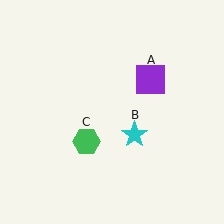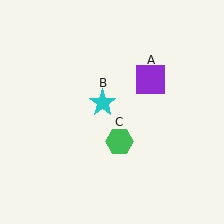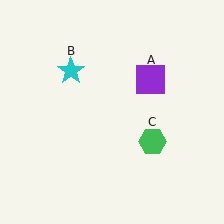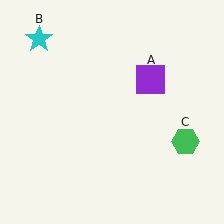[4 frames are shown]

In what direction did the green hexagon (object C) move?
The green hexagon (object C) moved right.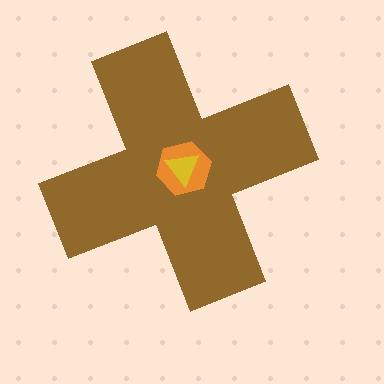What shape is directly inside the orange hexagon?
The yellow triangle.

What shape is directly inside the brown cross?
The orange hexagon.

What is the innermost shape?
The yellow triangle.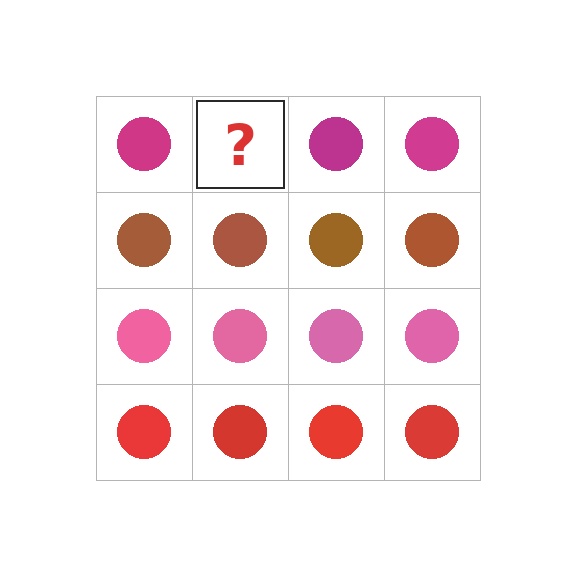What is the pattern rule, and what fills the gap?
The rule is that each row has a consistent color. The gap should be filled with a magenta circle.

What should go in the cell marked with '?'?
The missing cell should contain a magenta circle.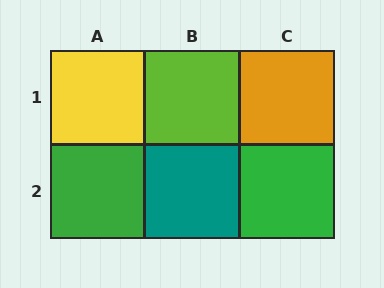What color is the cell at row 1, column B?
Lime.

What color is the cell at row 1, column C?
Orange.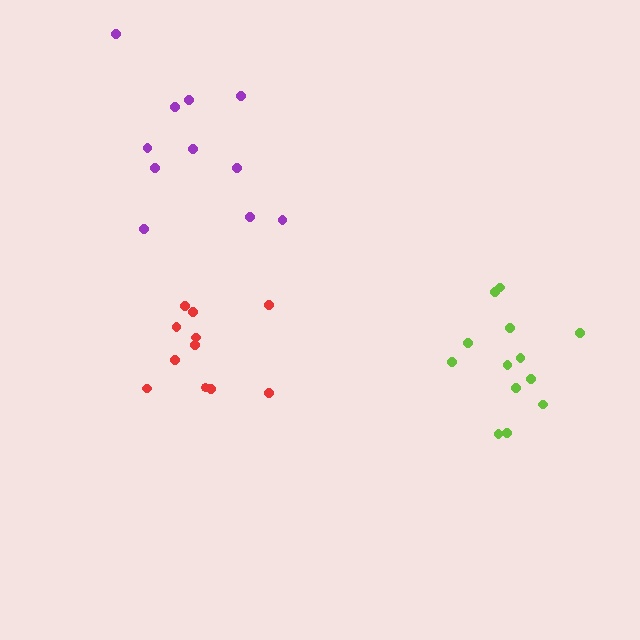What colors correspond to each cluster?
The clusters are colored: red, lime, purple.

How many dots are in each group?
Group 1: 11 dots, Group 2: 13 dots, Group 3: 11 dots (35 total).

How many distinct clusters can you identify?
There are 3 distinct clusters.